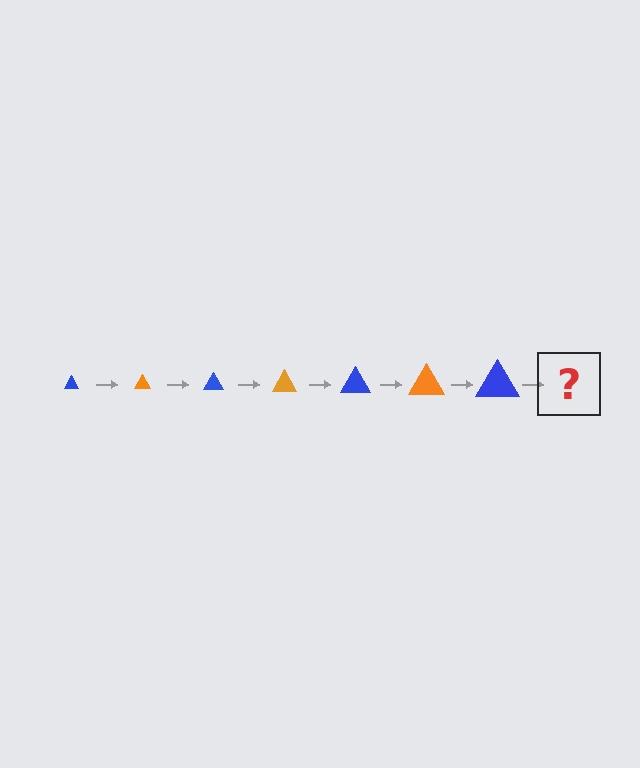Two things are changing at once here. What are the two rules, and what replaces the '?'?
The two rules are that the triangle grows larger each step and the color cycles through blue and orange. The '?' should be an orange triangle, larger than the previous one.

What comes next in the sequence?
The next element should be an orange triangle, larger than the previous one.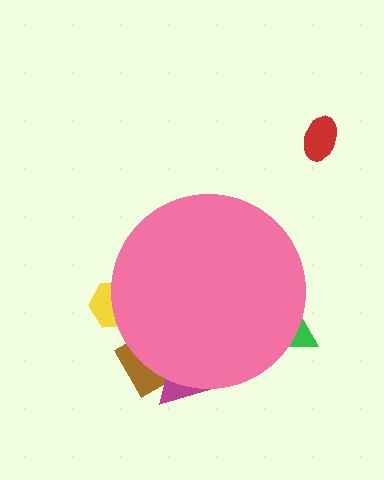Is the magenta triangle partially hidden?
Yes, the magenta triangle is partially hidden behind the pink circle.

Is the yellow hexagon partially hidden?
Yes, the yellow hexagon is partially hidden behind the pink circle.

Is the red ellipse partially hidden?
No, the red ellipse is fully visible.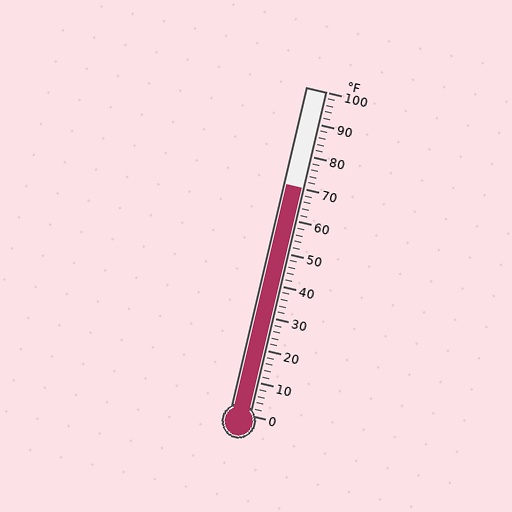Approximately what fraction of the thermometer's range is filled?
The thermometer is filled to approximately 70% of its range.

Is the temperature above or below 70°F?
The temperature is at 70°F.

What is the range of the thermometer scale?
The thermometer scale ranges from 0°F to 100°F.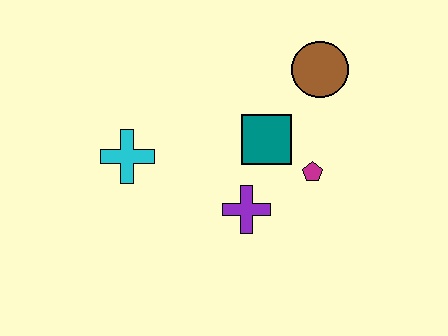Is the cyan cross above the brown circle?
No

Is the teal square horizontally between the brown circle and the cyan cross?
Yes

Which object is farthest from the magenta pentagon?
The cyan cross is farthest from the magenta pentagon.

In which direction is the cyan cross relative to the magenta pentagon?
The cyan cross is to the left of the magenta pentagon.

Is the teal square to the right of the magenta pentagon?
No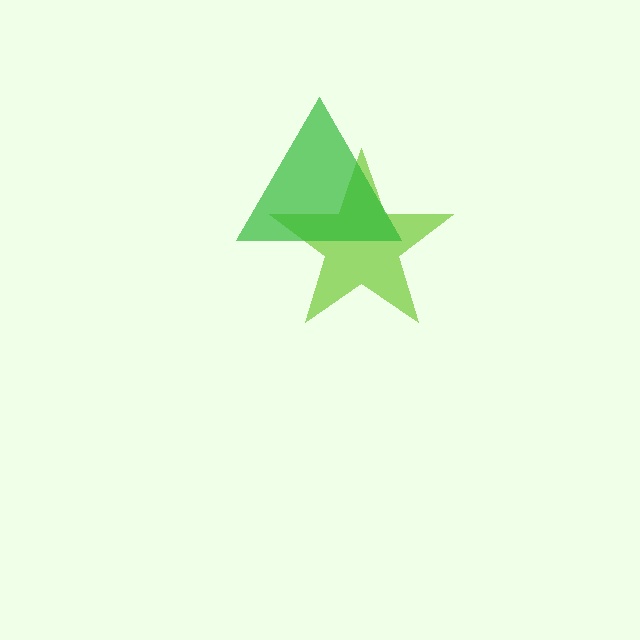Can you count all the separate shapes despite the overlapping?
Yes, there are 2 separate shapes.